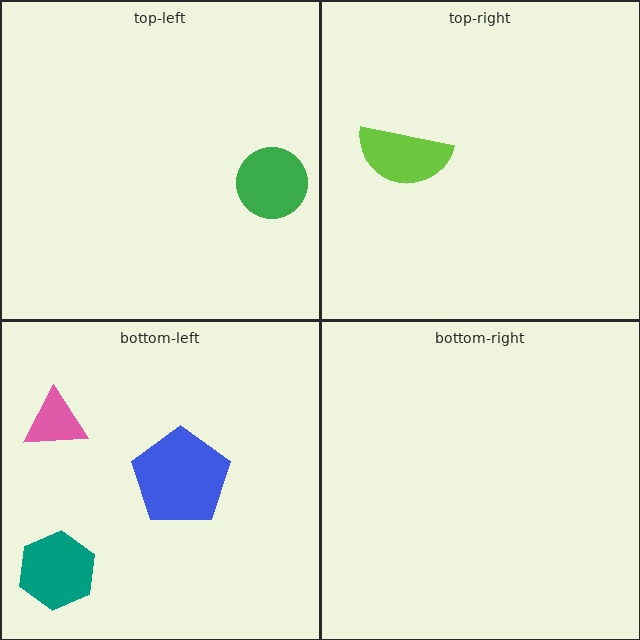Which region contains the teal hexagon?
The bottom-left region.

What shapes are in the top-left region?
The green circle.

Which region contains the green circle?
The top-left region.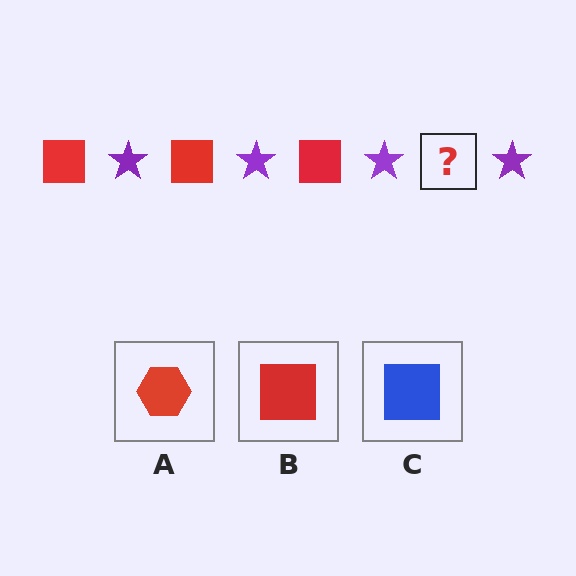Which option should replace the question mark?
Option B.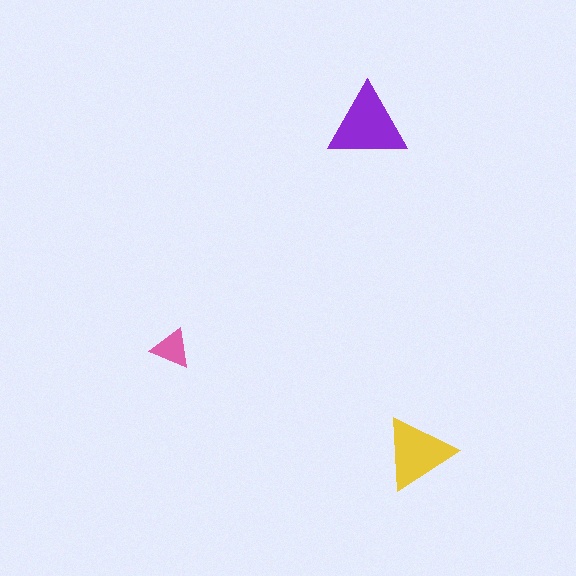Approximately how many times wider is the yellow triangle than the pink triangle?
About 2 times wider.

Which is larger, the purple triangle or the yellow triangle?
The purple one.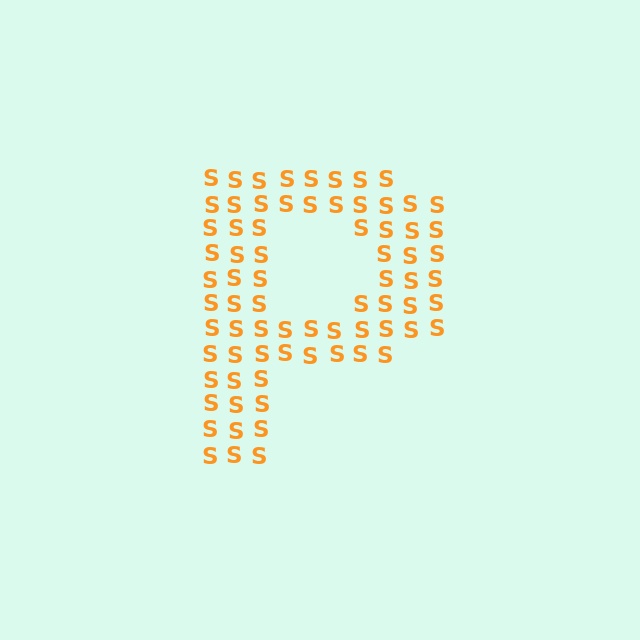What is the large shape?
The large shape is the letter P.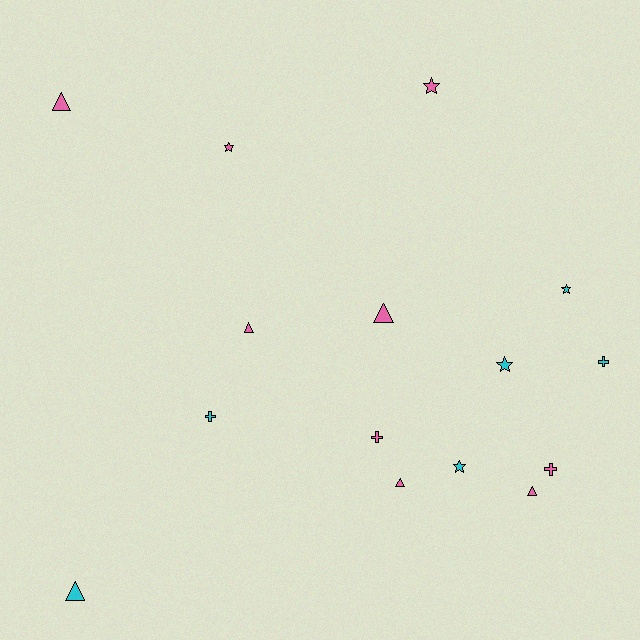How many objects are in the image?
There are 15 objects.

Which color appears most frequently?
Pink, with 9 objects.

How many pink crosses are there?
There are 2 pink crosses.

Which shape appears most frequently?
Triangle, with 6 objects.